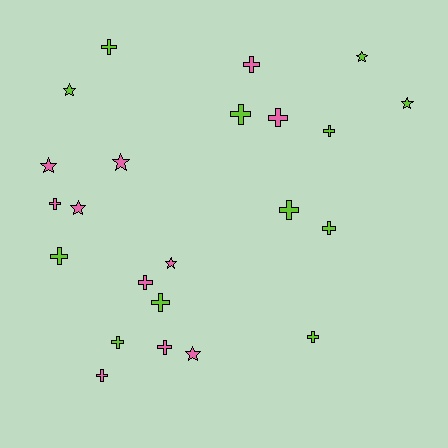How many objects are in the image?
There are 23 objects.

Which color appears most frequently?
Lime, with 12 objects.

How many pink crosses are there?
There are 6 pink crosses.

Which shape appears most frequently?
Cross, with 15 objects.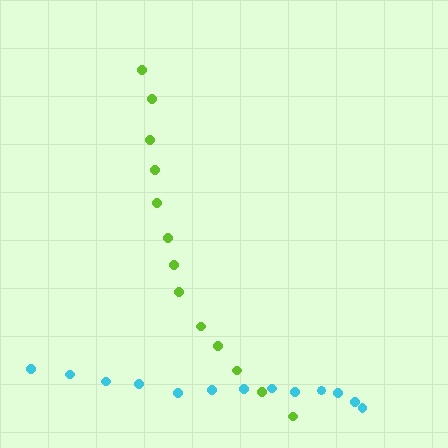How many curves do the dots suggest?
There are 2 distinct paths.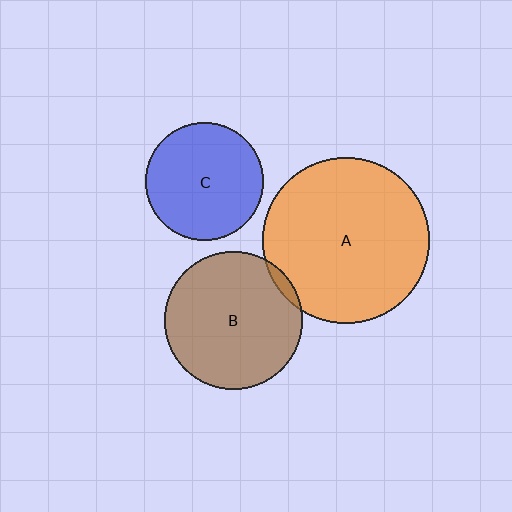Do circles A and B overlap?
Yes.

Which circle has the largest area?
Circle A (orange).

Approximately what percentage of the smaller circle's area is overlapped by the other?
Approximately 5%.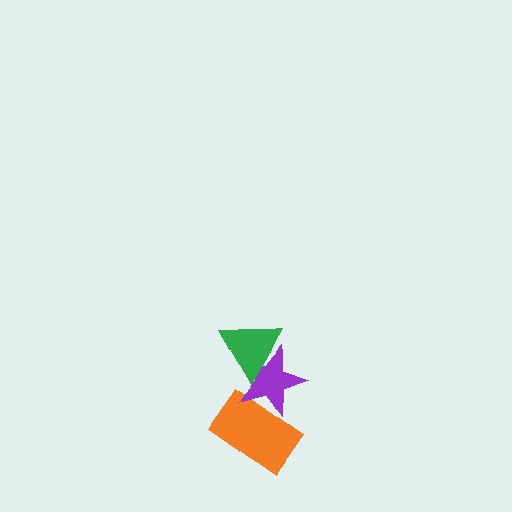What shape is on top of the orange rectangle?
The purple star is on top of the orange rectangle.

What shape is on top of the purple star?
The green triangle is on top of the purple star.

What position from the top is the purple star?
The purple star is 2nd from the top.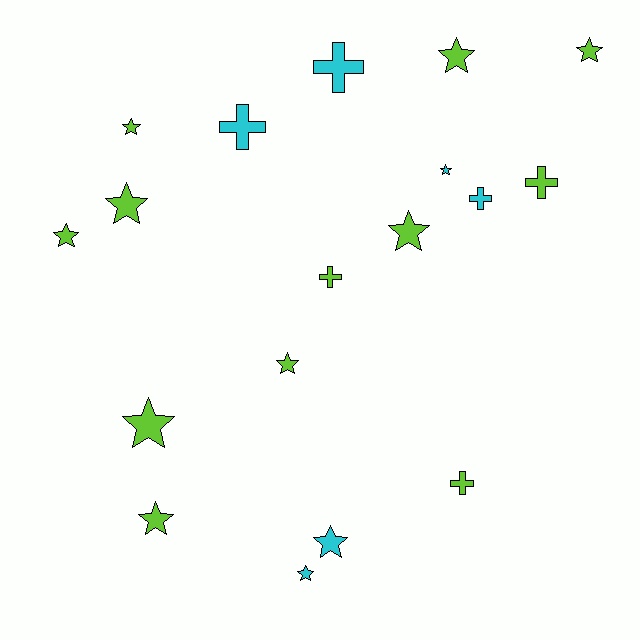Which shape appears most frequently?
Star, with 12 objects.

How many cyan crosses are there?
There are 3 cyan crosses.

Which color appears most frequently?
Lime, with 12 objects.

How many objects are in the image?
There are 18 objects.